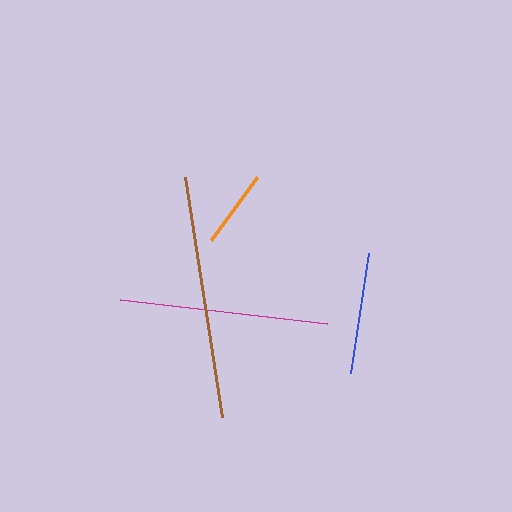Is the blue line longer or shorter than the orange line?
The blue line is longer than the orange line.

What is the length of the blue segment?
The blue segment is approximately 121 pixels long.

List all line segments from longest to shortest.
From longest to shortest: brown, magenta, blue, orange.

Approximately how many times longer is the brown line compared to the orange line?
The brown line is approximately 3.1 times the length of the orange line.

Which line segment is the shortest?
The orange line is the shortest at approximately 78 pixels.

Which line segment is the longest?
The brown line is the longest at approximately 243 pixels.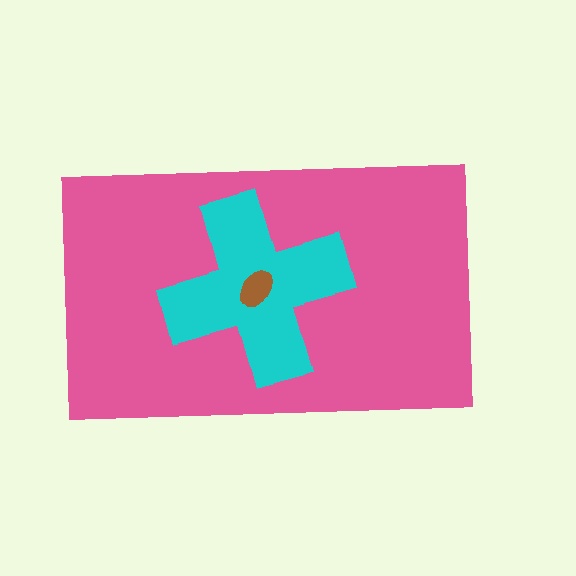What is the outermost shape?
The pink rectangle.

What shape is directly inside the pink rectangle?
The cyan cross.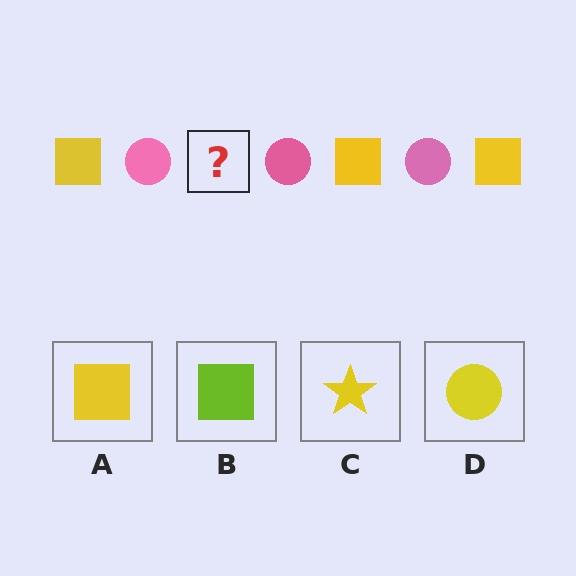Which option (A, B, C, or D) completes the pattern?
A.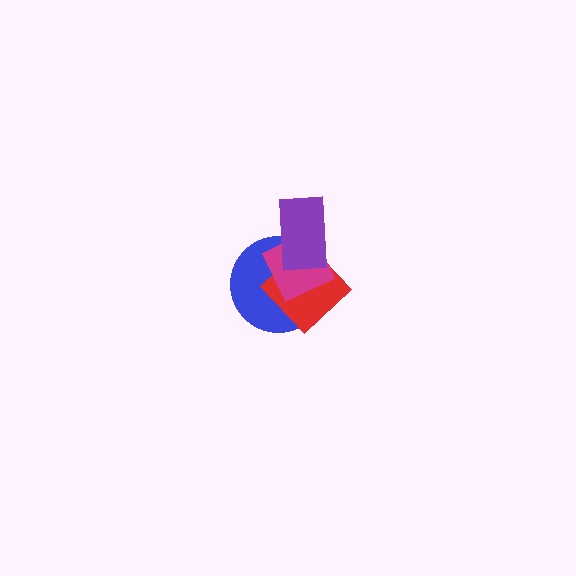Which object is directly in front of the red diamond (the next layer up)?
The magenta square is directly in front of the red diamond.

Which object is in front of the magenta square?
The purple rectangle is in front of the magenta square.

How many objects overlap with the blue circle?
3 objects overlap with the blue circle.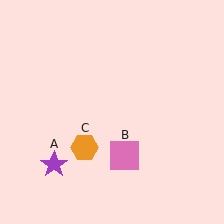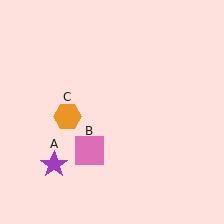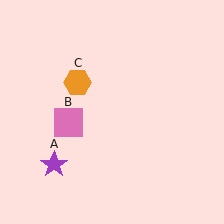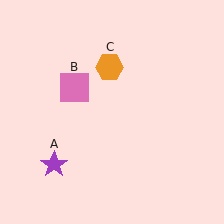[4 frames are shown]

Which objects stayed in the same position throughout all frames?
Purple star (object A) remained stationary.